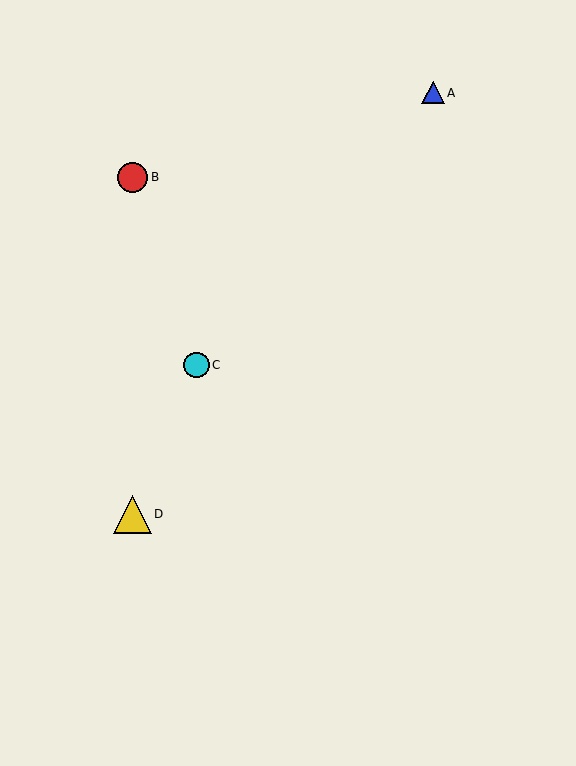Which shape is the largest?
The yellow triangle (labeled D) is the largest.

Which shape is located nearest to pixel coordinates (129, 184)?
The red circle (labeled B) at (132, 177) is nearest to that location.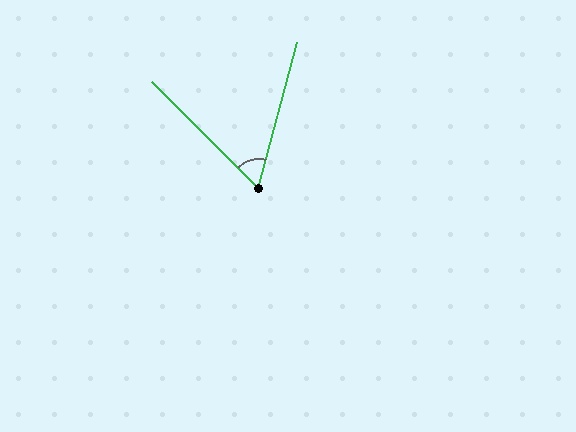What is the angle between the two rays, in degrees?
Approximately 60 degrees.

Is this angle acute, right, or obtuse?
It is acute.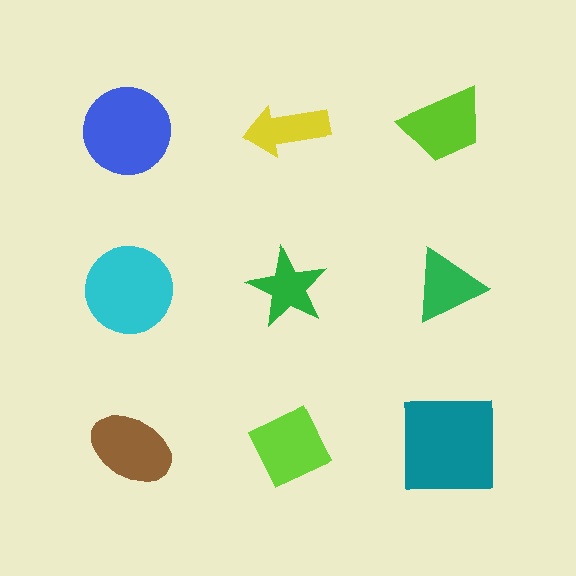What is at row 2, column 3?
A green triangle.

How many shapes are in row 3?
3 shapes.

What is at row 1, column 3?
A lime trapezoid.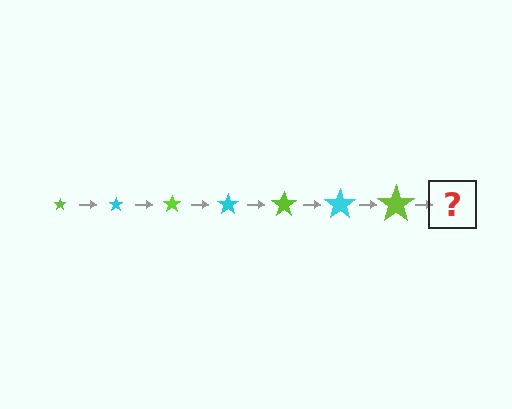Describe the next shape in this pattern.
It should be a cyan star, larger than the previous one.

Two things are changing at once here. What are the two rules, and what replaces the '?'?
The two rules are that the star grows larger each step and the color cycles through lime and cyan. The '?' should be a cyan star, larger than the previous one.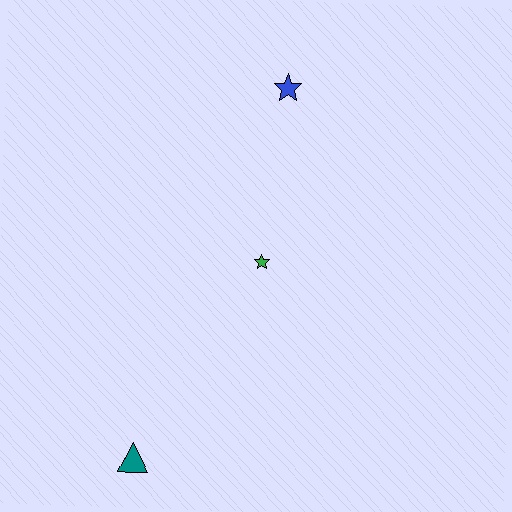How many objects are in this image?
There are 3 objects.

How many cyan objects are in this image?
There are no cyan objects.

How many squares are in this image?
There are no squares.